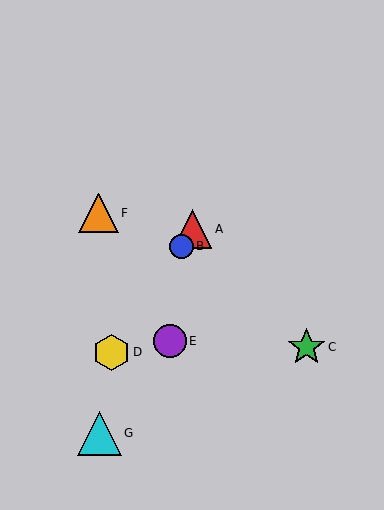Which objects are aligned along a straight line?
Objects A, B, D are aligned along a straight line.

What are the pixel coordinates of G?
Object G is at (99, 433).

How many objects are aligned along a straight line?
3 objects (A, B, D) are aligned along a straight line.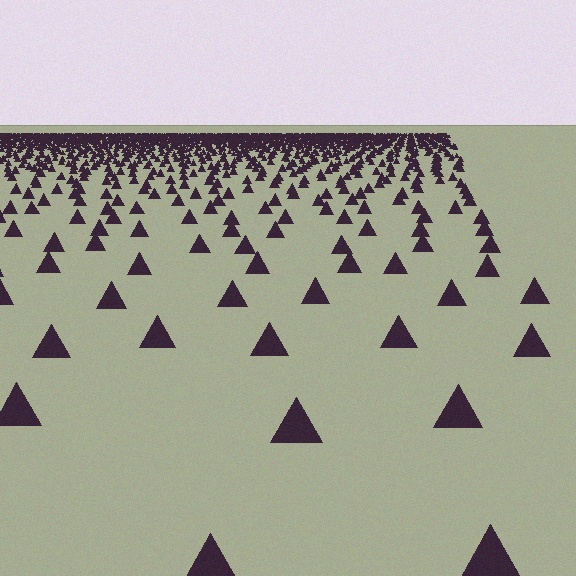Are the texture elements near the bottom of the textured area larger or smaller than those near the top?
Larger. Near the bottom, elements are closer to the viewer and appear at a bigger on-screen size.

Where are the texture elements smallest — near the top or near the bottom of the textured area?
Near the top.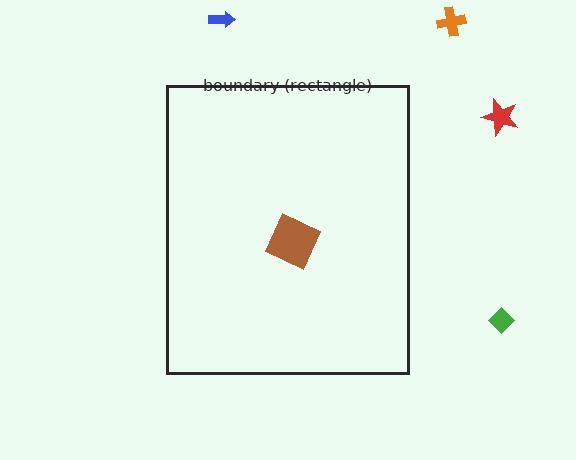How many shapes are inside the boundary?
1 inside, 4 outside.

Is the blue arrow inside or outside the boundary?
Outside.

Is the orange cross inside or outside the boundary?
Outside.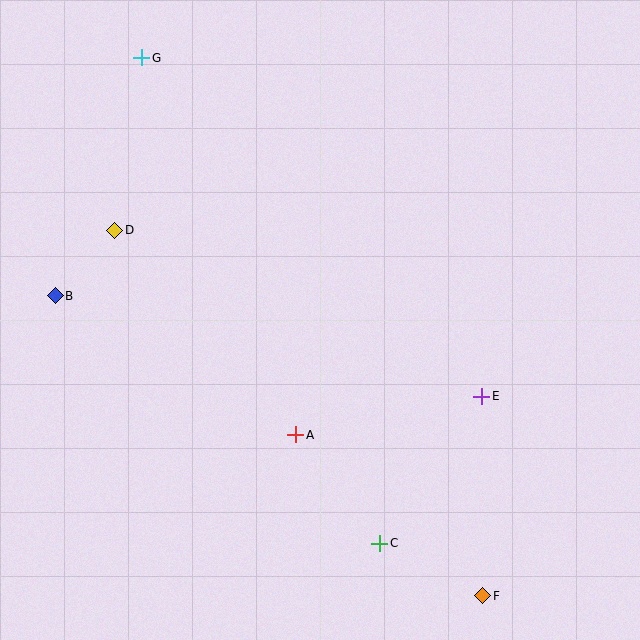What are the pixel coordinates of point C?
Point C is at (380, 543).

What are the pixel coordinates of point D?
Point D is at (115, 230).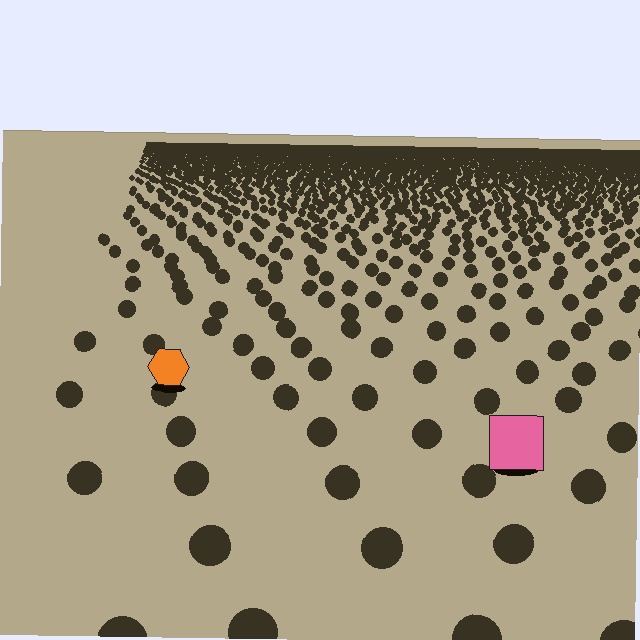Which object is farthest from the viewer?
The orange hexagon is farthest from the viewer. It appears smaller and the ground texture around it is denser.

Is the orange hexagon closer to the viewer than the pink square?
No. The pink square is closer — you can tell from the texture gradient: the ground texture is coarser near it.